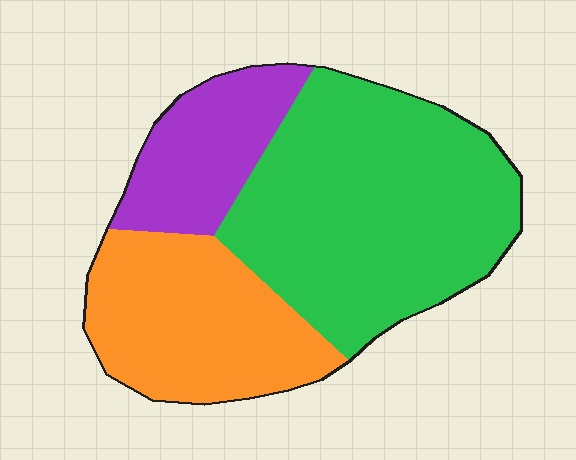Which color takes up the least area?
Purple, at roughly 20%.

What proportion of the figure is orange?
Orange covers 30% of the figure.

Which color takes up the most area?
Green, at roughly 50%.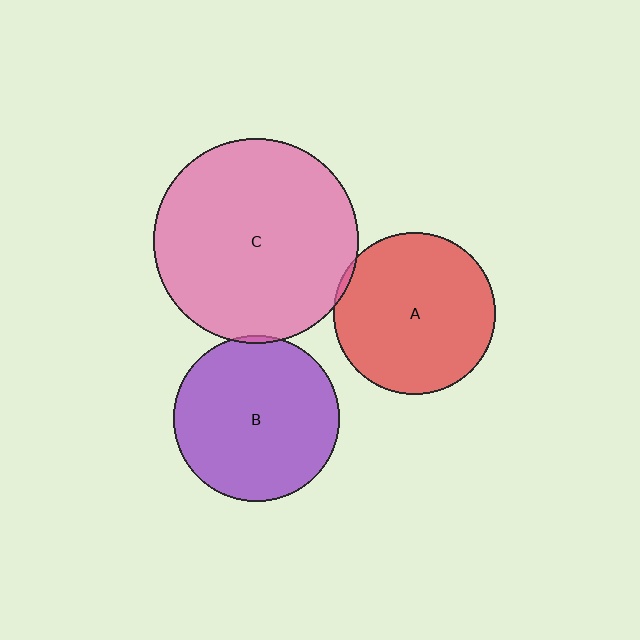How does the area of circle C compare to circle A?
Approximately 1.6 times.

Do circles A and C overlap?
Yes.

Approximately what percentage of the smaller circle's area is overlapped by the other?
Approximately 5%.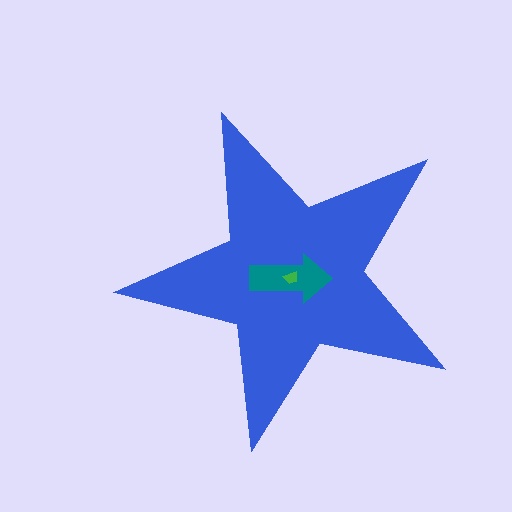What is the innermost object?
The green trapezoid.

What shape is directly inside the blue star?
The teal arrow.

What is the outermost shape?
The blue star.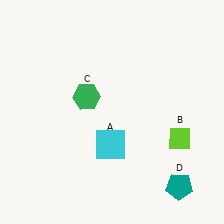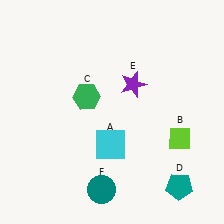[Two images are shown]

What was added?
A purple star (E), a teal circle (F) were added in Image 2.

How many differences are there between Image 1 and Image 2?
There are 2 differences between the two images.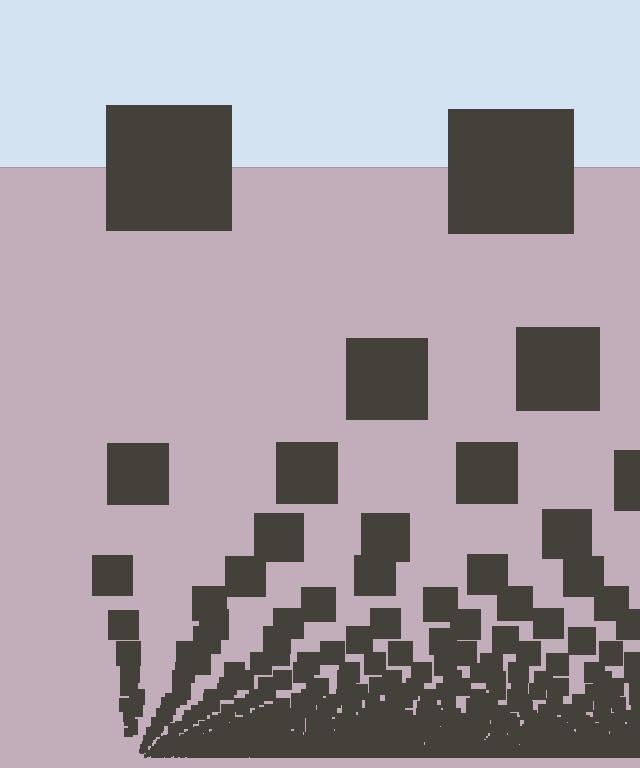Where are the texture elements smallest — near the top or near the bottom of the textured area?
Near the bottom.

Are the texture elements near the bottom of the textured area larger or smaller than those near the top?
Smaller. The gradient is inverted — elements near the bottom are smaller and denser.